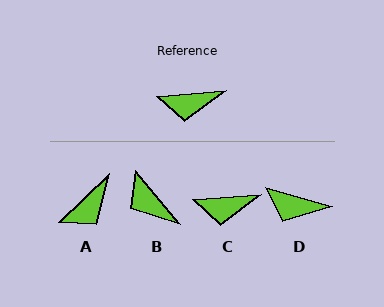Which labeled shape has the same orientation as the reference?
C.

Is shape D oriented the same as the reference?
No, it is off by about 21 degrees.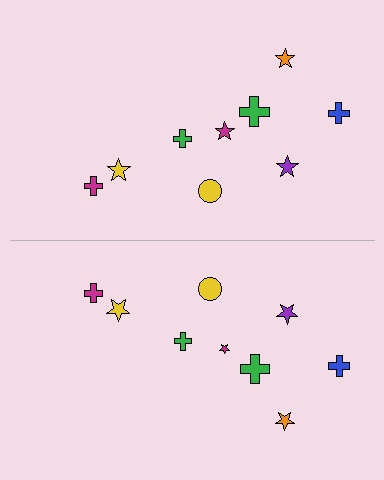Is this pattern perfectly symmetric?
No, the pattern is not perfectly symmetric. The magenta star on the bottom side has a different size than its mirror counterpart.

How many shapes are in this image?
There are 18 shapes in this image.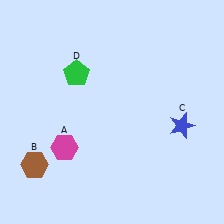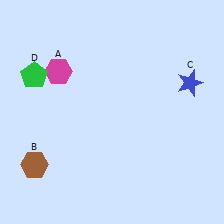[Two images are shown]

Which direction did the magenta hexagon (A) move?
The magenta hexagon (A) moved up.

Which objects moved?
The objects that moved are: the magenta hexagon (A), the blue star (C), the green pentagon (D).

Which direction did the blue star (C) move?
The blue star (C) moved up.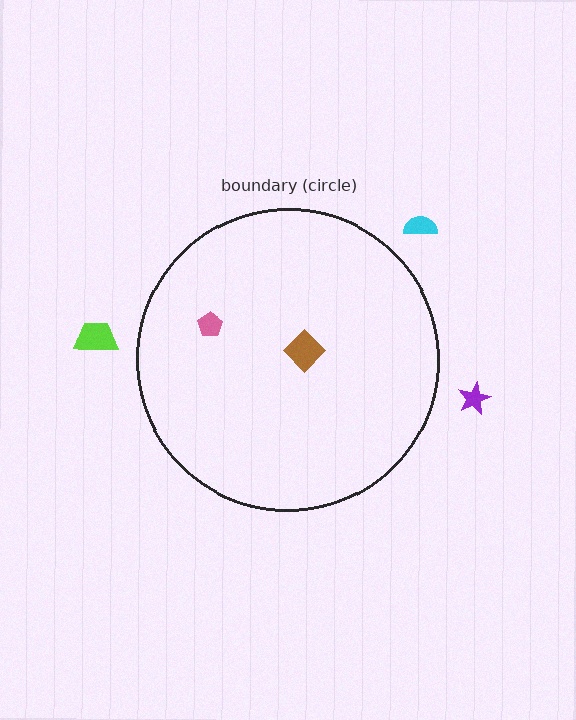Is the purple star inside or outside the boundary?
Outside.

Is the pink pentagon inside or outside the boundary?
Inside.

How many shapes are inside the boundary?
2 inside, 3 outside.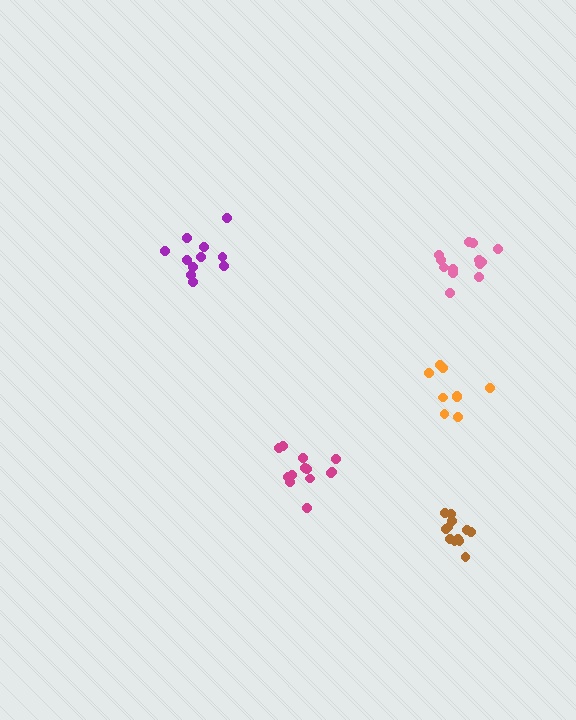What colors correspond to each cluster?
The clusters are colored: purple, magenta, pink, brown, orange.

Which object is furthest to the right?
The pink cluster is rightmost.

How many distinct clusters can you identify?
There are 5 distinct clusters.